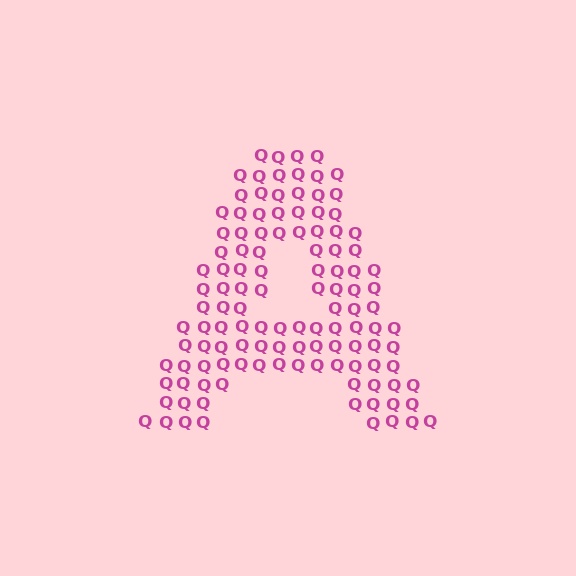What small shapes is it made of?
It is made of small letter Q's.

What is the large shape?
The large shape is the letter A.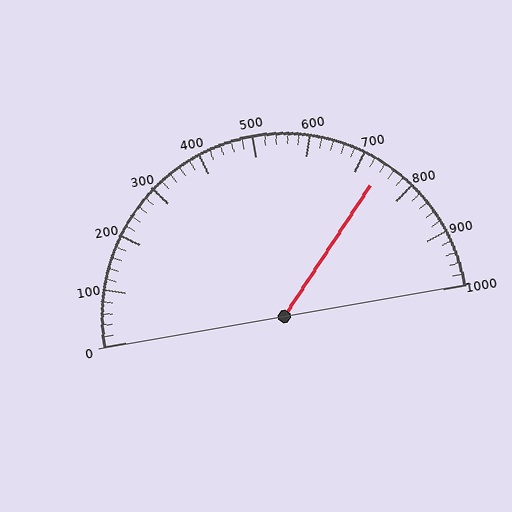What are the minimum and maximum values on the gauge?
The gauge ranges from 0 to 1000.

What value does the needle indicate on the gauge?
The needle indicates approximately 740.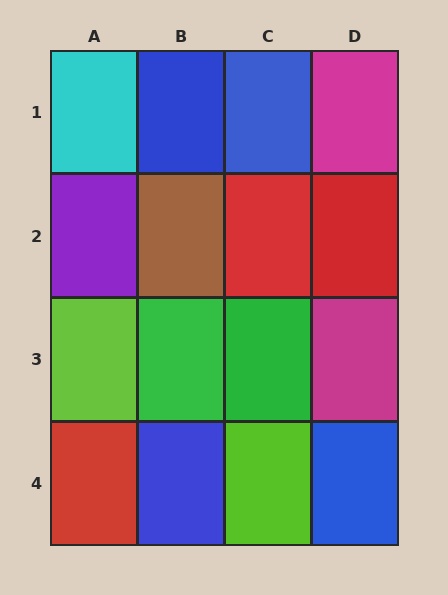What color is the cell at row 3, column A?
Lime.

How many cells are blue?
4 cells are blue.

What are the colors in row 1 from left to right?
Cyan, blue, blue, magenta.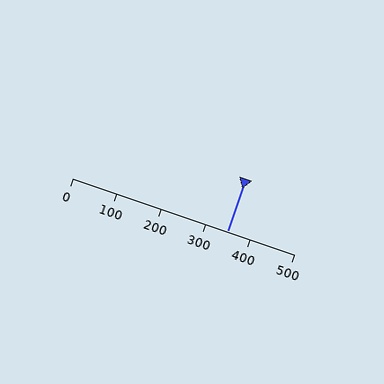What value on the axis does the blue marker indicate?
The marker indicates approximately 350.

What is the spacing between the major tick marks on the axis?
The major ticks are spaced 100 apart.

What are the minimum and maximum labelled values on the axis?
The axis runs from 0 to 500.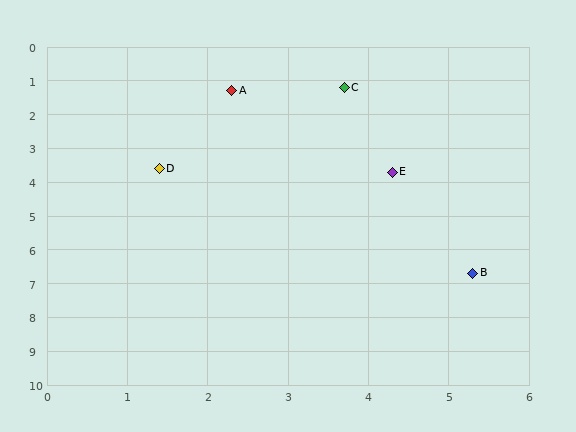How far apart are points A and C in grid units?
Points A and C are about 1.4 grid units apart.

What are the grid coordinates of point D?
Point D is at approximately (1.4, 3.6).